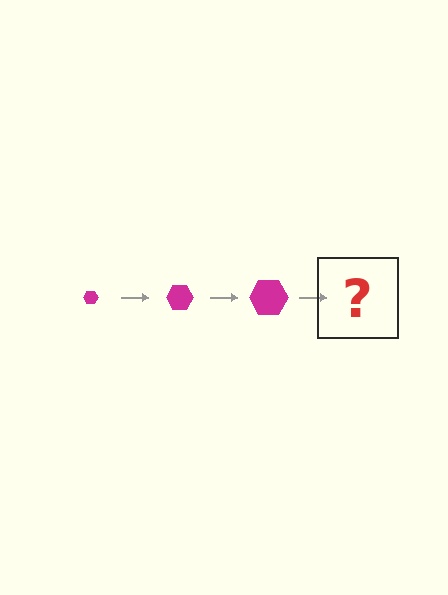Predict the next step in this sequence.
The next step is a magenta hexagon, larger than the previous one.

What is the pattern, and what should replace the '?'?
The pattern is that the hexagon gets progressively larger each step. The '?' should be a magenta hexagon, larger than the previous one.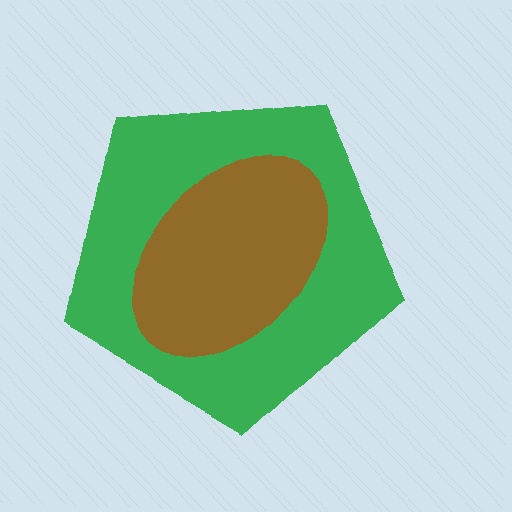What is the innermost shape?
The brown ellipse.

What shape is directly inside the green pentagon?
The brown ellipse.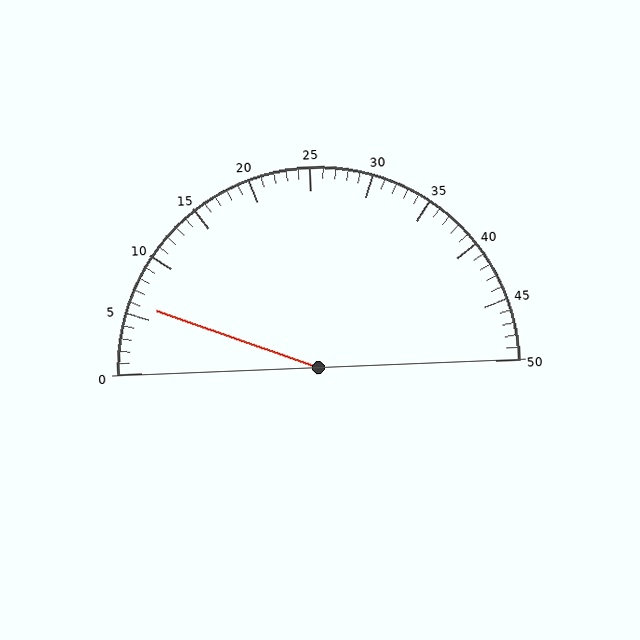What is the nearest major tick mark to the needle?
The nearest major tick mark is 5.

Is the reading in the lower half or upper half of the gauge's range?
The reading is in the lower half of the range (0 to 50).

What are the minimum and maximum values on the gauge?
The gauge ranges from 0 to 50.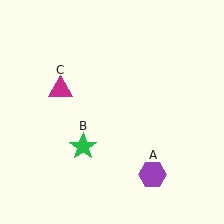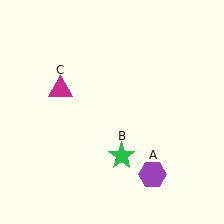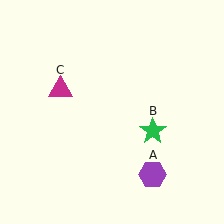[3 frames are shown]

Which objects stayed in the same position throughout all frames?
Purple hexagon (object A) and magenta triangle (object C) remained stationary.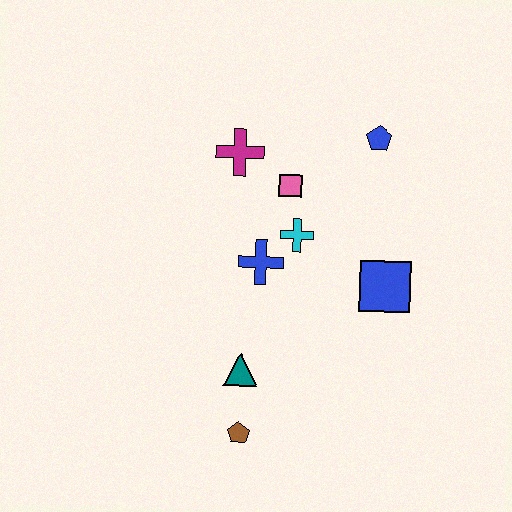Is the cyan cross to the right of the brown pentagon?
Yes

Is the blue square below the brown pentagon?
No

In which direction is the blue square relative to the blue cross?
The blue square is to the right of the blue cross.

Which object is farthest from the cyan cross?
The brown pentagon is farthest from the cyan cross.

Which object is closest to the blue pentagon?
The pink square is closest to the blue pentagon.